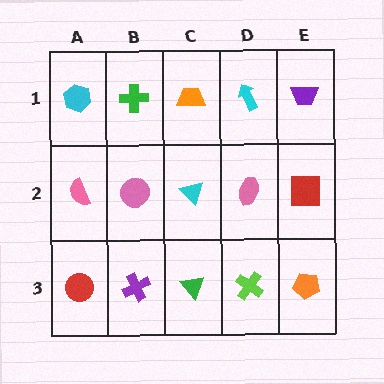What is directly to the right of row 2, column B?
A cyan triangle.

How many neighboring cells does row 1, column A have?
2.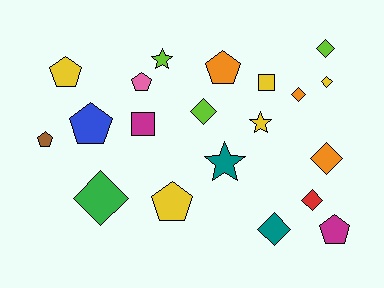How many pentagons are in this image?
There are 7 pentagons.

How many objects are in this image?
There are 20 objects.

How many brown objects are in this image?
There is 1 brown object.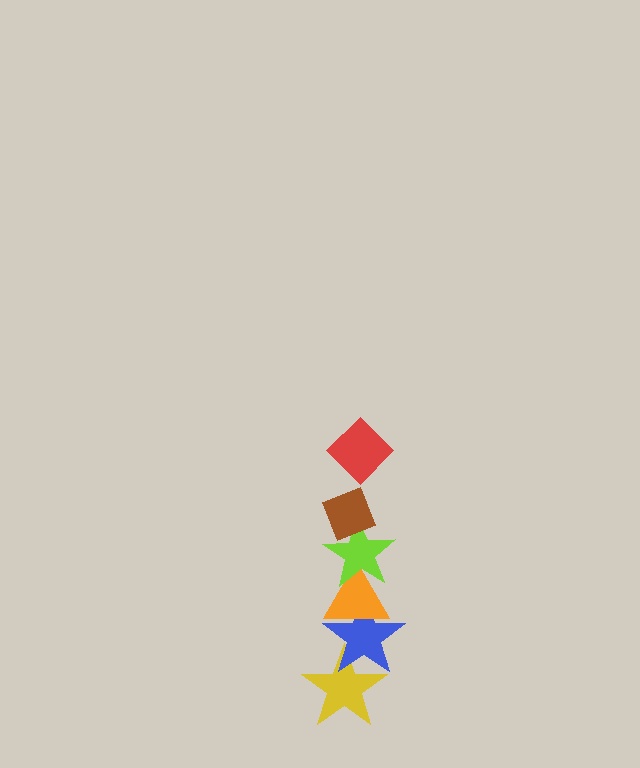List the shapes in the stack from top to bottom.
From top to bottom: the red diamond, the brown diamond, the lime star, the orange triangle, the blue star, the yellow star.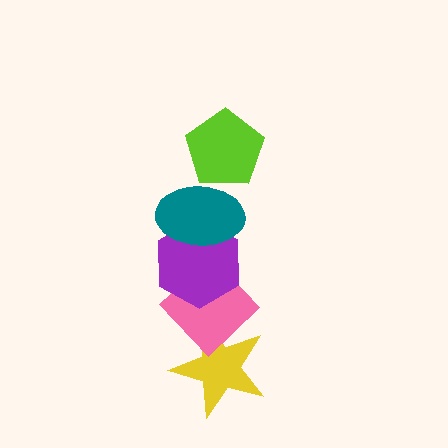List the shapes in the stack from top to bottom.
From top to bottom: the lime pentagon, the teal ellipse, the purple hexagon, the pink diamond, the yellow star.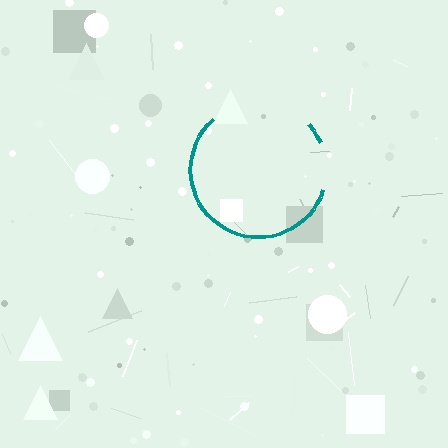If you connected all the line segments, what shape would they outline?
They would outline a circle.